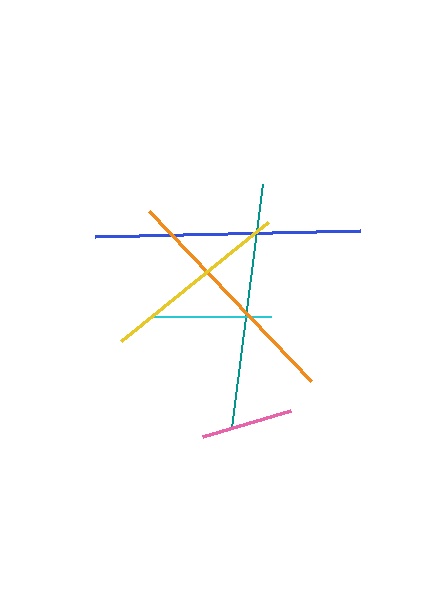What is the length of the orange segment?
The orange segment is approximately 235 pixels long.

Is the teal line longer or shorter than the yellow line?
The teal line is longer than the yellow line.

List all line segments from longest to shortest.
From longest to shortest: blue, teal, orange, yellow, cyan, pink.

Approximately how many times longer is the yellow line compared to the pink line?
The yellow line is approximately 2.1 times the length of the pink line.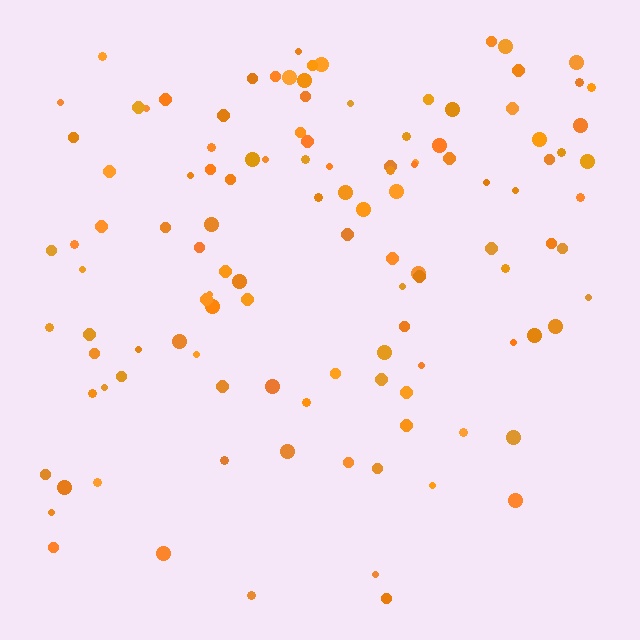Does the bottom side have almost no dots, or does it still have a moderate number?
Still a moderate number, just noticeably fewer than the top.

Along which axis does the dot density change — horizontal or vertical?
Vertical.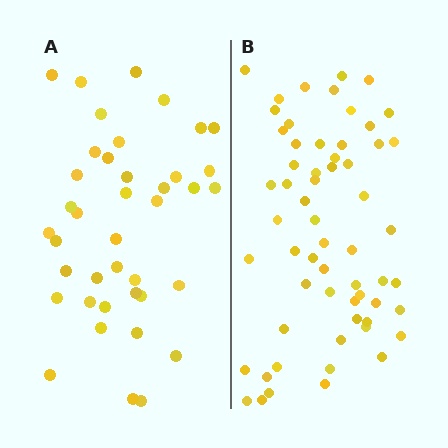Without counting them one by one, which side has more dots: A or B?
Region B (the right region) has more dots.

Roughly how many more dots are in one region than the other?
Region B has approximately 20 more dots than region A.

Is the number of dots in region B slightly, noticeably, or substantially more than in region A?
Region B has substantially more. The ratio is roughly 1.5 to 1.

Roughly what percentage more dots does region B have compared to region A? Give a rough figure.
About 50% more.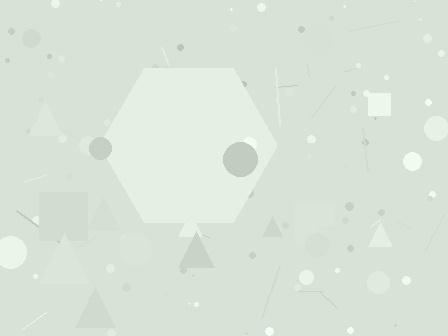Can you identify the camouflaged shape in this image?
The camouflaged shape is a hexagon.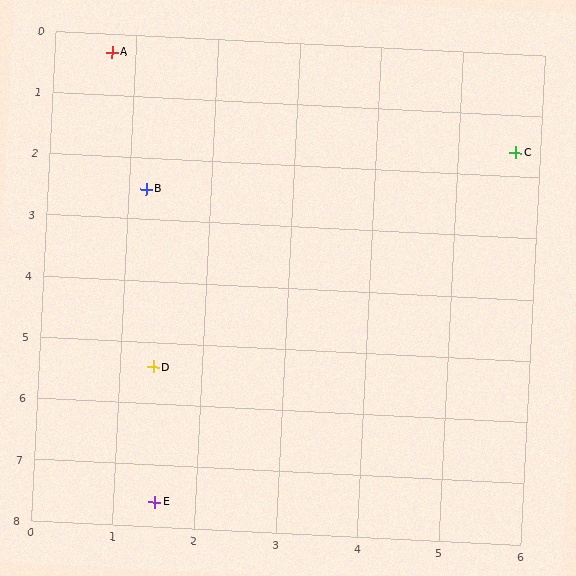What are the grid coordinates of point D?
Point D is at approximately (1.4, 5.4).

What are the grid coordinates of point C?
Point C is at approximately (5.7, 1.6).